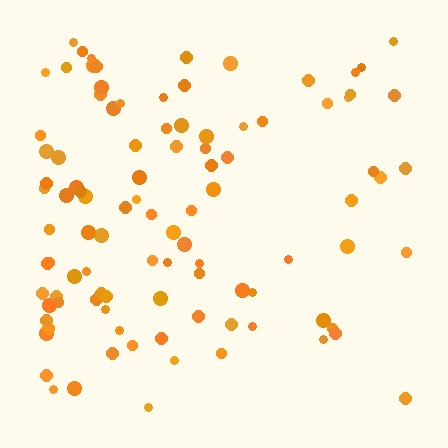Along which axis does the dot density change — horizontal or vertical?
Horizontal.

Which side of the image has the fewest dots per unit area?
The right.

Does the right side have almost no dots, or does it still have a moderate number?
Still a moderate number, just noticeably fewer than the left.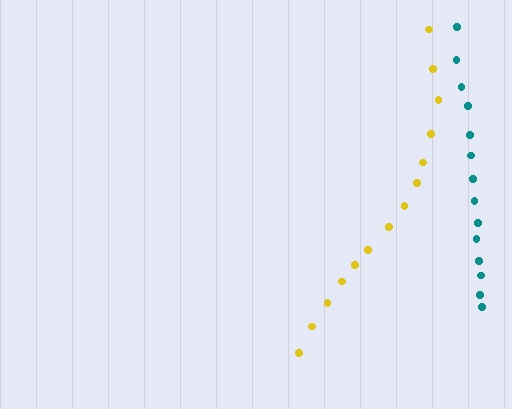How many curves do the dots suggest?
There are 2 distinct paths.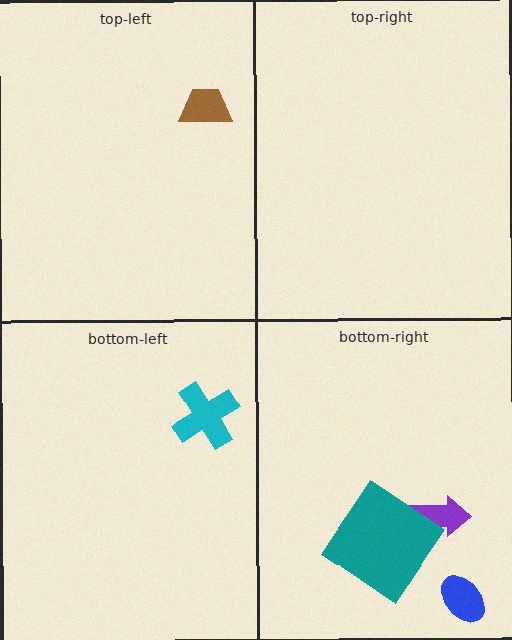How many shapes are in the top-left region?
1.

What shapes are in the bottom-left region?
The cyan cross.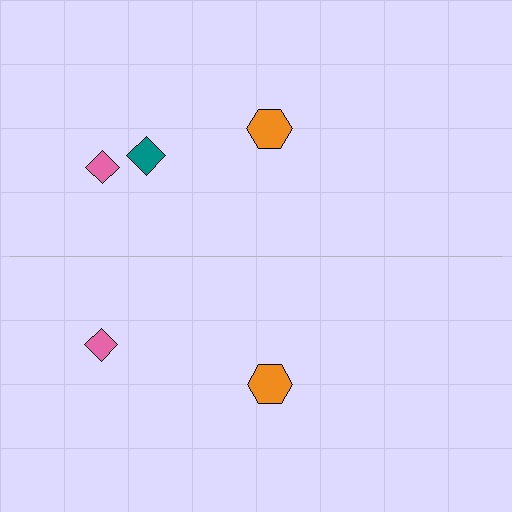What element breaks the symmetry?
A teal diamond is missing from the bottom side.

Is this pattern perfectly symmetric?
No, the pattern is not perfectly symmetric. A teal diamond is missing from the bottom side.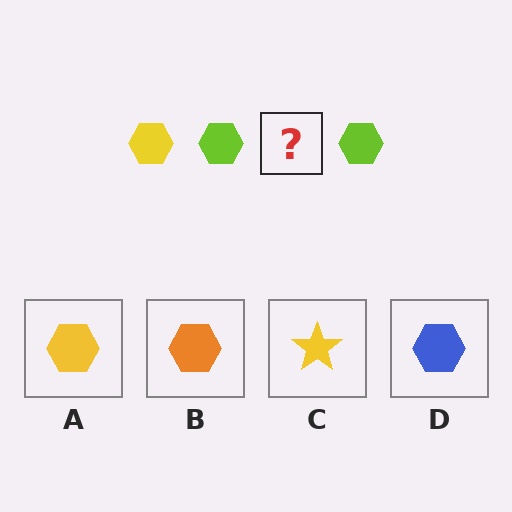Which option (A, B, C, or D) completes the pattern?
A.